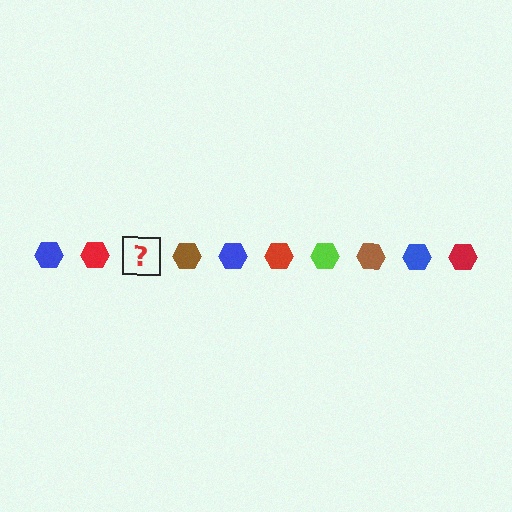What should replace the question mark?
The question mark should be replaced with a lime hexagon.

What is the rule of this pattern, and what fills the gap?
The rule is that the pattern cycles through blue, red, lime, brown hexagons. The gap should be filled with a lime hexagon.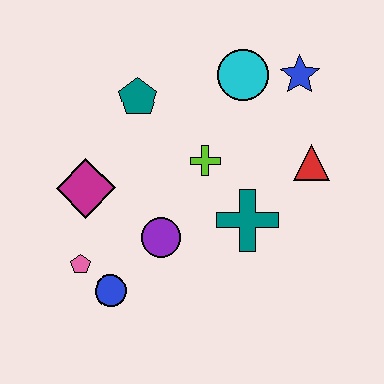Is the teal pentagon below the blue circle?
No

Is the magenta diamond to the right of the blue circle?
No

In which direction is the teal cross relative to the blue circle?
The teal cross is to the right of the blue circle.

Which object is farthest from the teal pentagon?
The blue circle is farthest from the teal pentagon.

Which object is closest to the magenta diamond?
The pink pentagon is closest to the magenta diamond.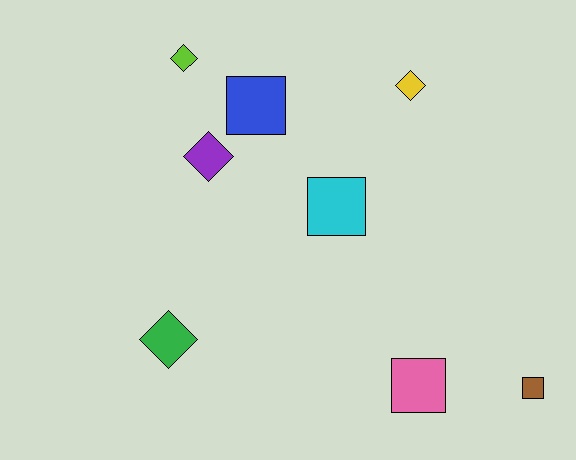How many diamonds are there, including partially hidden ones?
There are 4 diamonds.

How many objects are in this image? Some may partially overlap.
There are 8 objects.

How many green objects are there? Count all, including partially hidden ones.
There is 1 green object.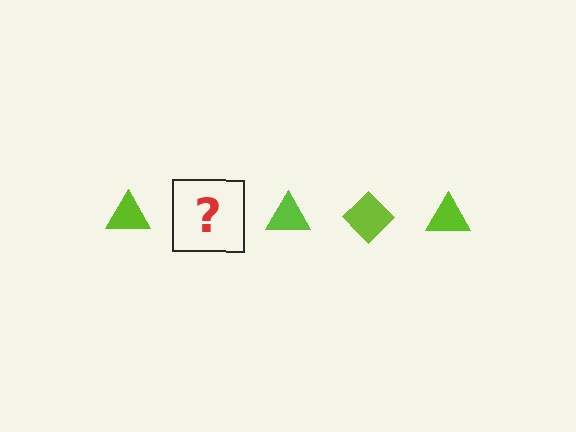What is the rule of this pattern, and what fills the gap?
The rule is that the pattern cycles through triangle, diamond shapes in lime. The gap should be filled with a lime diamond.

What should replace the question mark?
The question mark should be replaced with a lime diamond.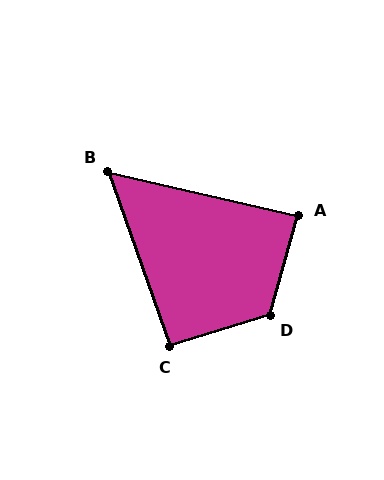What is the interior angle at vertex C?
Approximately 92 degrees (approximately right).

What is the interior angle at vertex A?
Approximately 88 degrees (approximately right).